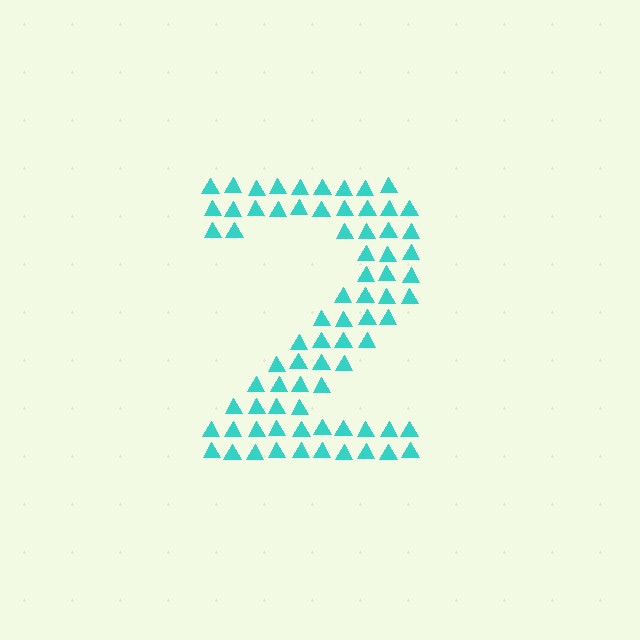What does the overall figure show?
The overall figure shows the digit 2.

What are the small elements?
The small elements are triangles.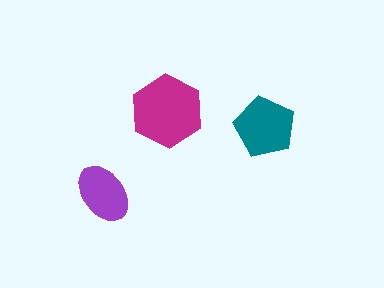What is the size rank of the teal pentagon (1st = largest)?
2nd.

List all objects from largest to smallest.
The magenta hexagon, the teal pentagon, the purple ellipse.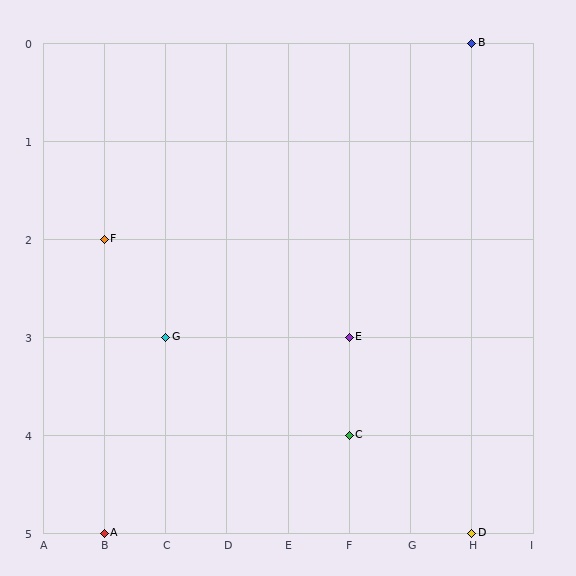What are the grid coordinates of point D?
Point D is at grid coordinates (H, 5).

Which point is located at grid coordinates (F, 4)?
Point C is at (F, 4).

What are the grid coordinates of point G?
Point G is at grid coordinates (C, 3).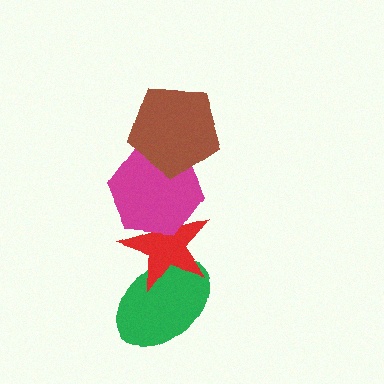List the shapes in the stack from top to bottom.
From top to bottom: the brown pentagon, the magenta hexagon, the red star, the green ellipse.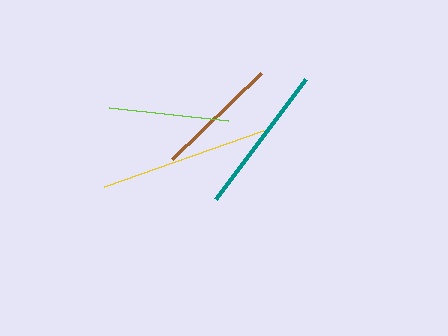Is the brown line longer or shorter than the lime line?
The brown line is longer than the lime line.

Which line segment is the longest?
The yellow line is the longest at approximately 169 pixels.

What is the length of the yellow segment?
The yellow segment is approximately 169 pixels long.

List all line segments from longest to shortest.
From longest to shortest: yellow, teal, brown, lime.